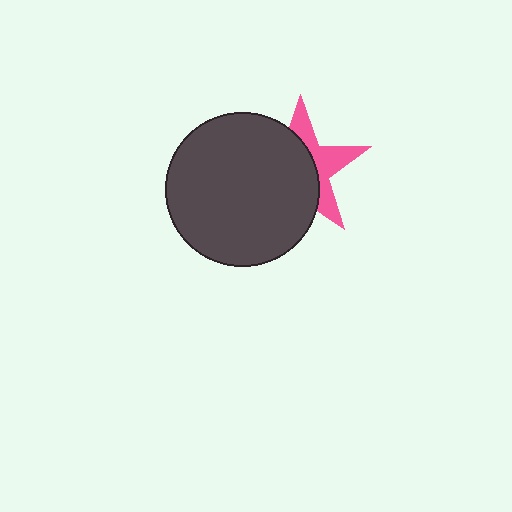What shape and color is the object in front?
The object in front is a dark gray circle.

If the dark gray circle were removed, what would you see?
You would see the complete pink star.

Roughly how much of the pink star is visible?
A small part of it is visible (roughly 39%).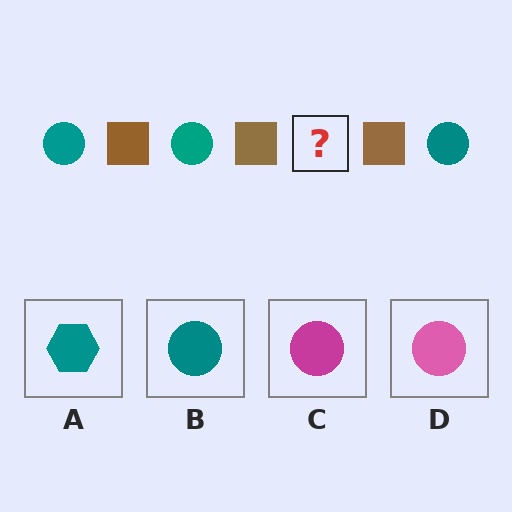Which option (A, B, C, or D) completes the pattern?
B.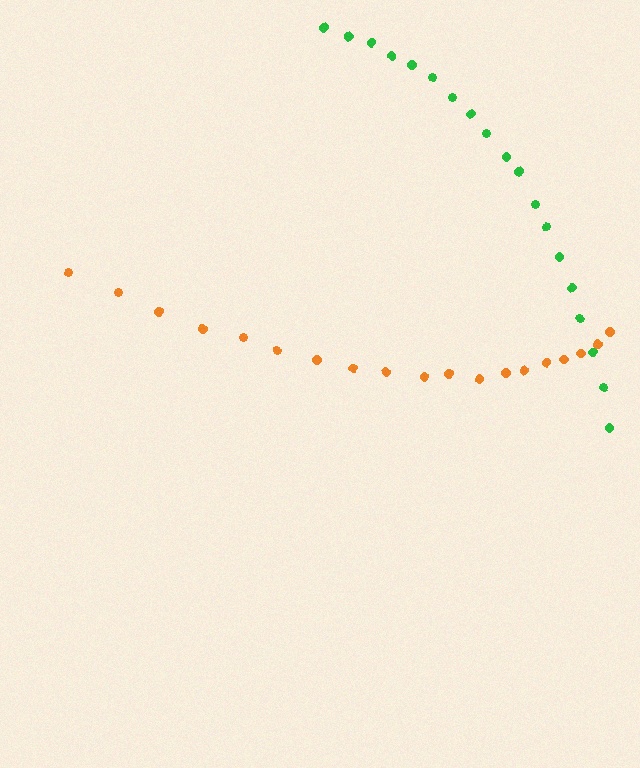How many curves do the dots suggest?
There are 2 distinct paths.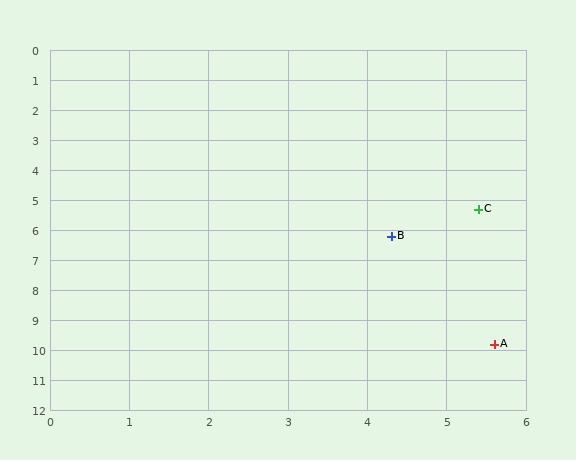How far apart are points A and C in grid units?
Points A and C are about 4.5 grid units apart.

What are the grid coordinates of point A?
Point A is at approximately (5.6, 9.8).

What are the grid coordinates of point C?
Point C is at approximately (5.4, 5.3).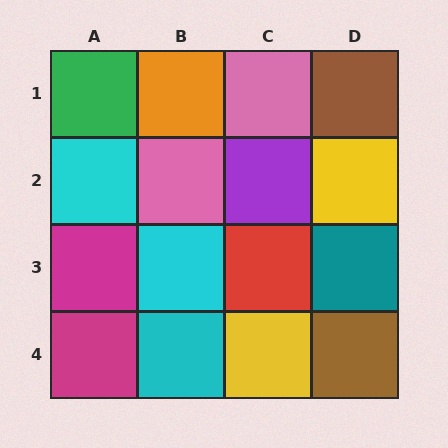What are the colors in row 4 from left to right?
Magenta, cyan, yellow, brown.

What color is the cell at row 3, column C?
Red.